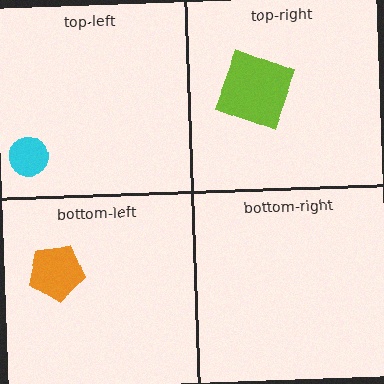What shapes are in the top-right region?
The lime square.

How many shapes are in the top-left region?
1.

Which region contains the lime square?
The top-right region.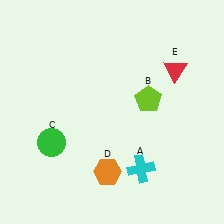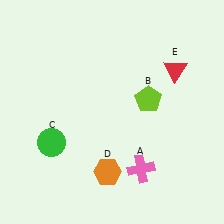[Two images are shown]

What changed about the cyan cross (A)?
In Image 1, A is cyan. In Image 2, it changed to pink.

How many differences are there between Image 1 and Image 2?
There is 1 difference between the two images.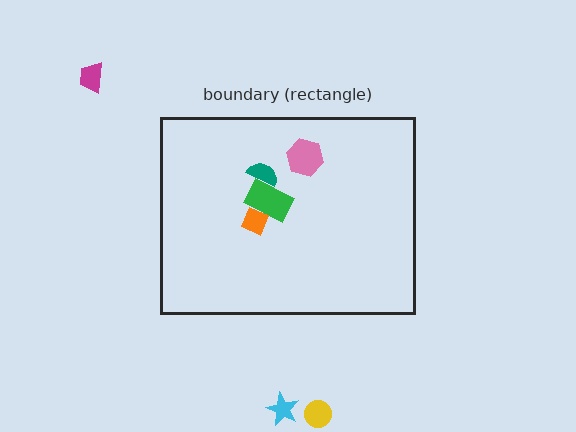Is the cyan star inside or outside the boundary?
Outside.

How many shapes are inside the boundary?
4 inside, 3 outside.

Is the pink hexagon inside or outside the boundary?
Inside.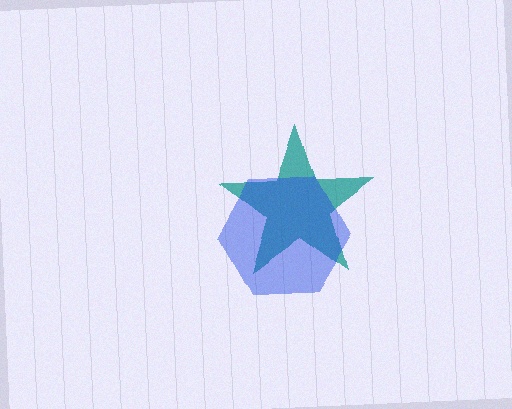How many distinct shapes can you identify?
There are 2 distinct shapes: a teal star, a blue hexagon.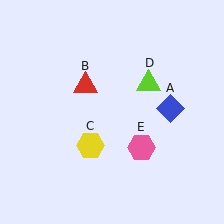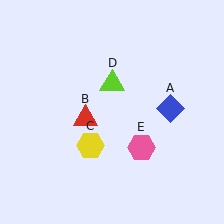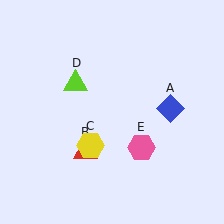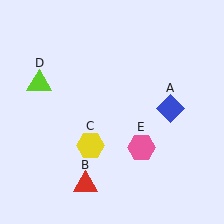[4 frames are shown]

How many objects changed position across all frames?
2 objects changed position: red triangle (object B), lime triangle (object D).